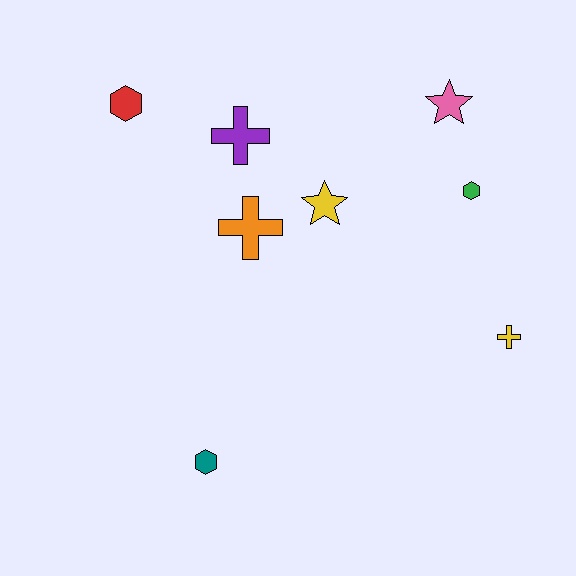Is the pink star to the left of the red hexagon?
No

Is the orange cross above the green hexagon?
No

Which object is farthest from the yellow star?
The teal hexagon is farthest from the yellow star.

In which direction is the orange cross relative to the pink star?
The orange cross is to the left of the pink star.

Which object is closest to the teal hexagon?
The orange cross is closest to the teal hexagon.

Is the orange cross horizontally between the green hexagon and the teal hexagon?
Yes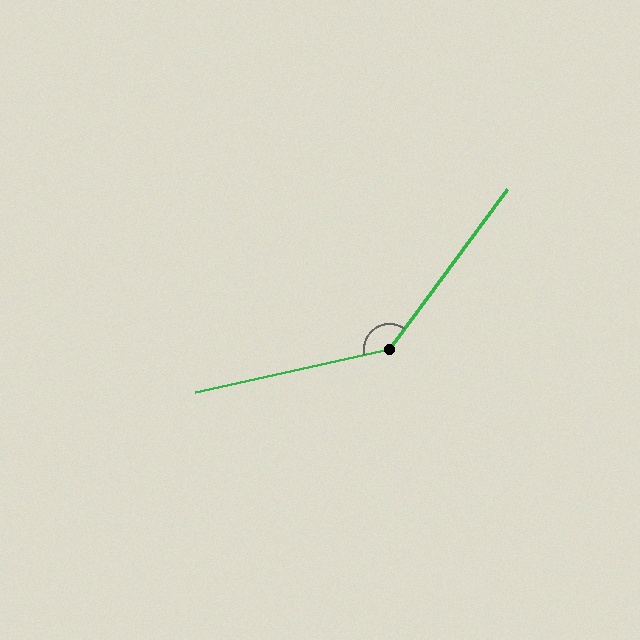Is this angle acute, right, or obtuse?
It is obtuse.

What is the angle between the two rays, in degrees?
Approximately 139 degrees.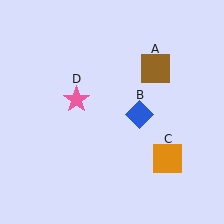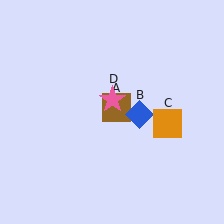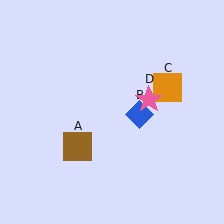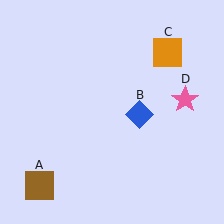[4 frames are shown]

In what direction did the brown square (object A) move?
The brown square (object A) moved down and to the left.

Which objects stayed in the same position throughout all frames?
Blue diamond (object B) remained stationary.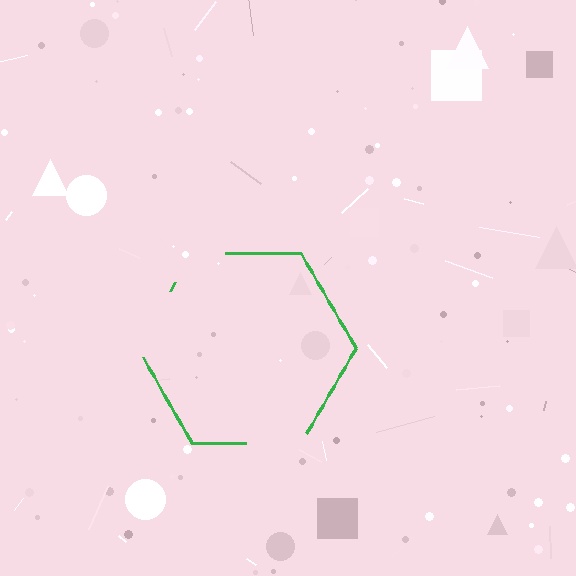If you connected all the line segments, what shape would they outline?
They would outline a hexagon.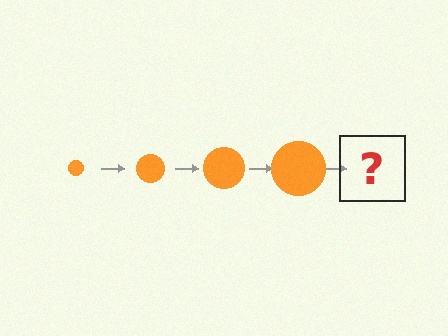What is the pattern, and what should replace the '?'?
The pattern is that the circle gets progressively larger each step. The '?' should be an orange circle, larger than the previous one.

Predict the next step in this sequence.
The next step is an orange circle, larger than the previous one.